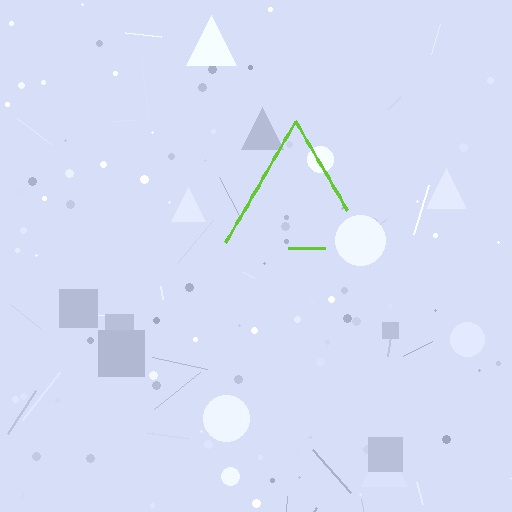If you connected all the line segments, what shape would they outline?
They would outline a triangle.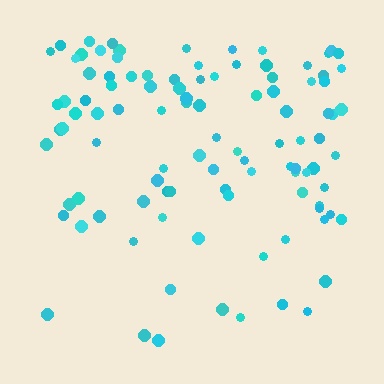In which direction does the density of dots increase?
From bottom to top, with the top side densest.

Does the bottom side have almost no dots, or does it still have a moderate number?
Still a moderate number, just noticeably fewer than the top.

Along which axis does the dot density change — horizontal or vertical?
Vertical.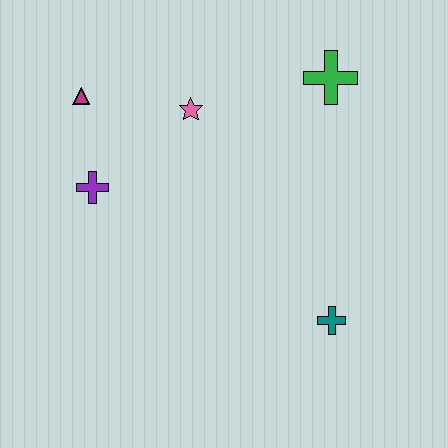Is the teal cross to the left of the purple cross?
No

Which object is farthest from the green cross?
The purple cross is farthest from the green cross.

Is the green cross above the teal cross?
Yes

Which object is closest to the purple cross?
The magenta triangle is closest to the purple cross.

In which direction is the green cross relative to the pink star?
The green cross is to the right of the pink star.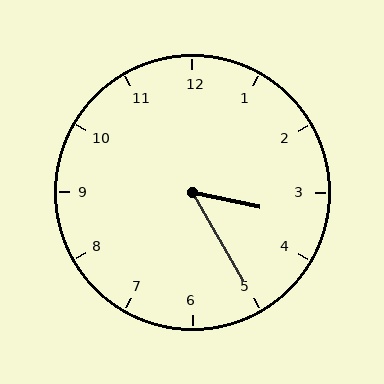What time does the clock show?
3:25.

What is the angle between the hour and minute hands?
Approximately 48 degrees.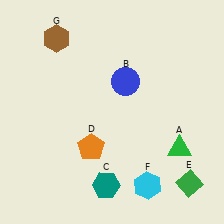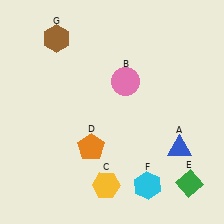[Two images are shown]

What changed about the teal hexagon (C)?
In Image 1, C is teal. In Image 2, it changed to yellow.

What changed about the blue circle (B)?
In Image 1, B is blue. In Image 2, it changed to pink.